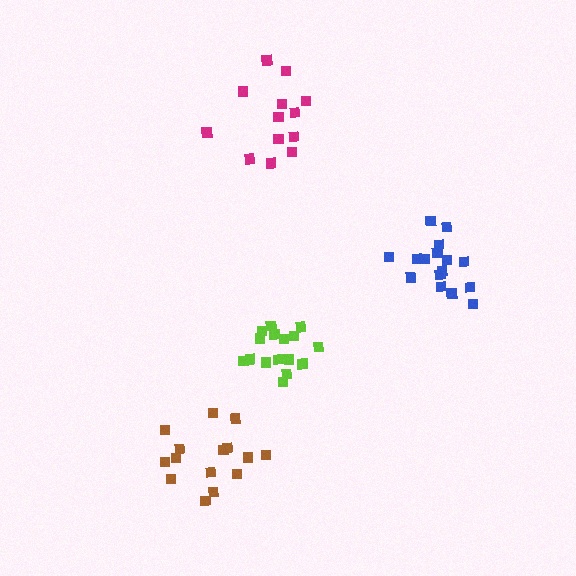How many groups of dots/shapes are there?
There are 4 groups.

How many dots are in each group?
Group 1: 16 dots, Group 2: 16 dots, Group 3: 15 dots, Group 4: 13 dots (60 total).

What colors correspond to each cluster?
The clusters are colored: lime, blue, brown, magenta.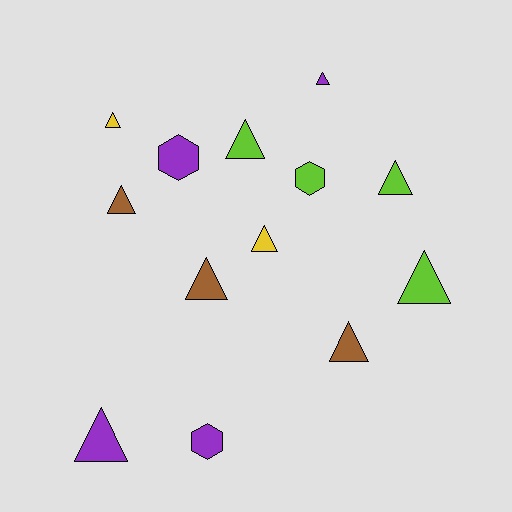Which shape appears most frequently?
Triangle, with 10 objects.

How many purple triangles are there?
There are 2 purple triangles.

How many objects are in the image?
There are 13 objects.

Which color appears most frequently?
Purple, with 4 objects.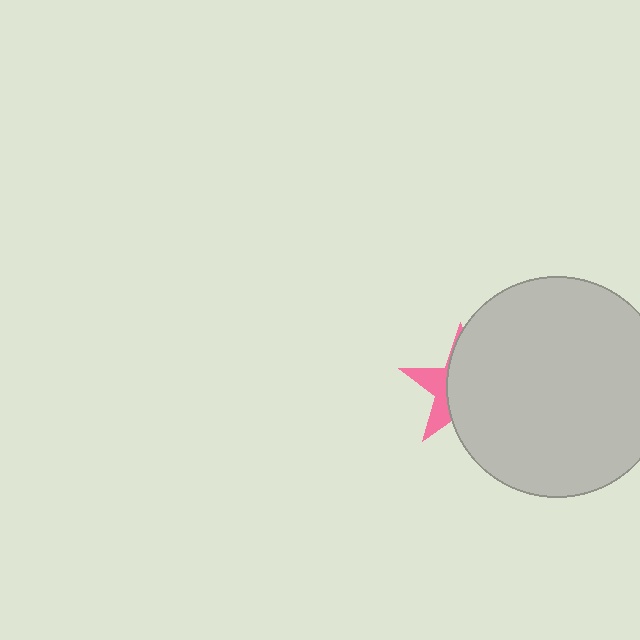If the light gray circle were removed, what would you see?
You would see the complete pink star.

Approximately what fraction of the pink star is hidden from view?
Roughly 68% of the pink star is hidden behind the light gray circle.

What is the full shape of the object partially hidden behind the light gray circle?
The partially hidden object is a pink star.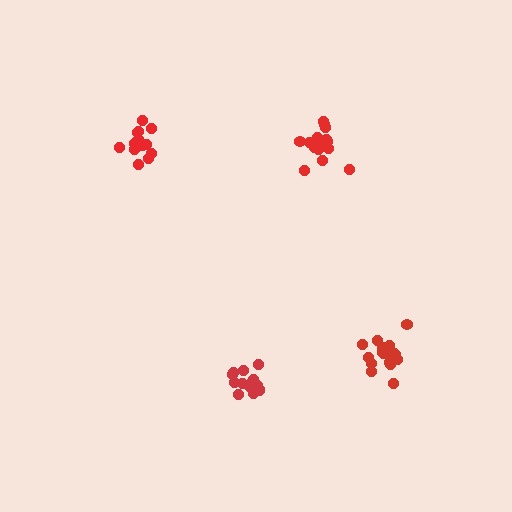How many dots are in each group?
Group 1: 13 dots, Group 2: 16 dots, Group 3: 15 dots, Group 4: 18 dots (62 total).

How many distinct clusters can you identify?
There are 4 distinct clusters.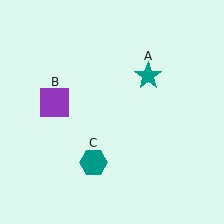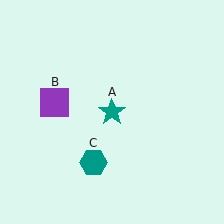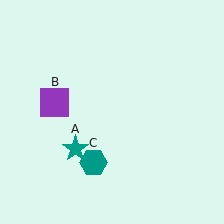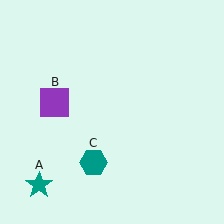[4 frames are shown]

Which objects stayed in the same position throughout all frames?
Purple square (object B) and teal hexagon (object C) remained stationary.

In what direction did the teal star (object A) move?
The teal star (object A) moved down and to the left.